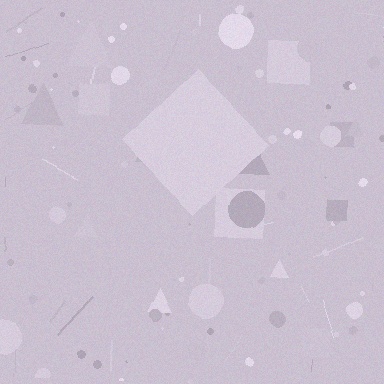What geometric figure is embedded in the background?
A diamond is embedded in the background.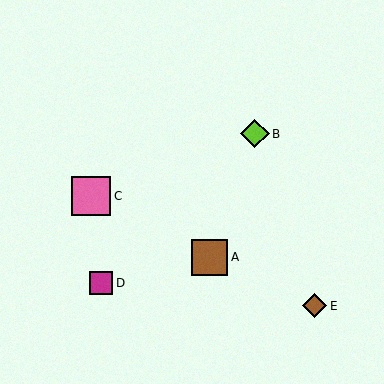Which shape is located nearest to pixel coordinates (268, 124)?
The lime diamond (labeled B) at (255, 134) is nearest to that location.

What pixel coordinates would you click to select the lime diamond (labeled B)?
Click at (255, 134) to select the lime diamond B.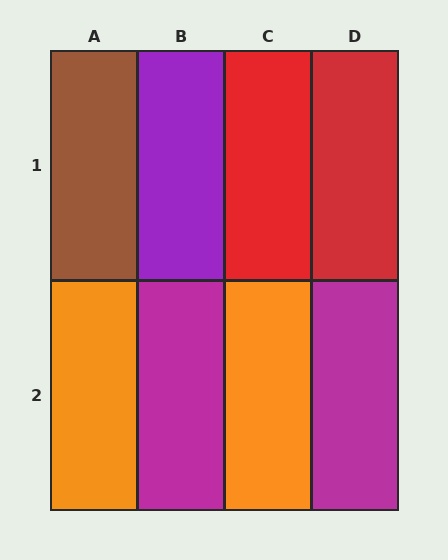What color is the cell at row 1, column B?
Purple.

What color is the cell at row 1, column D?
Red.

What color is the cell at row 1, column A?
Brown.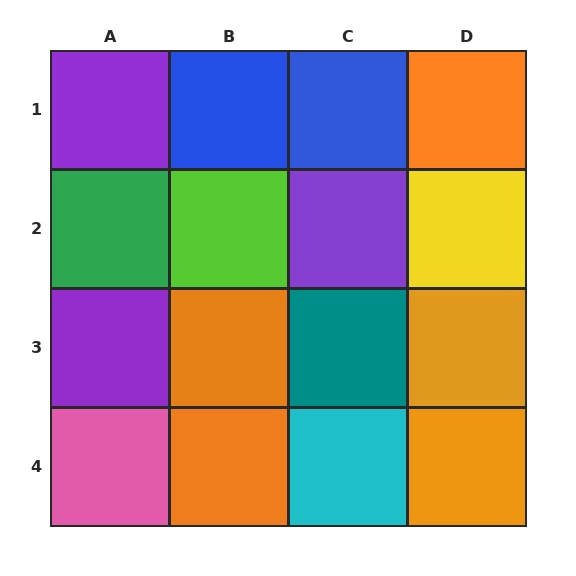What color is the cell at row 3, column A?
Purple.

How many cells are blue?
2 cells are blue.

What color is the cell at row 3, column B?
Orange.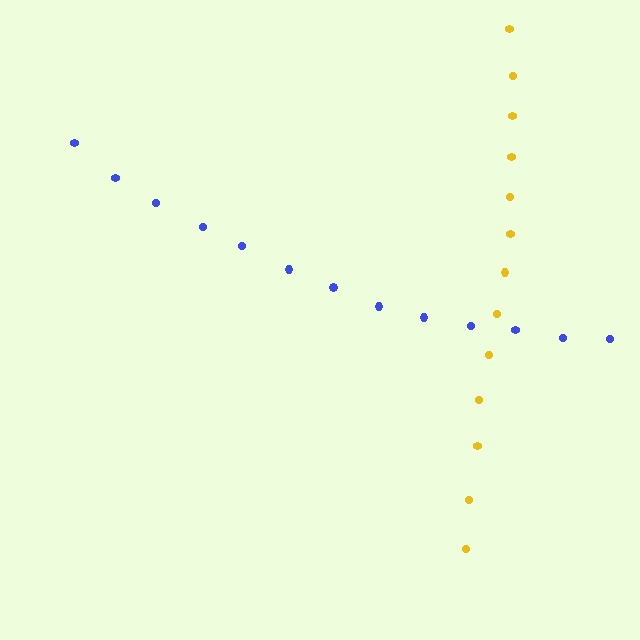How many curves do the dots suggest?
There are 2 distinct paths.